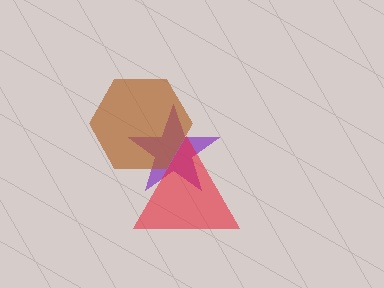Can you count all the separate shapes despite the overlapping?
Yes, there are 3 separate shapes.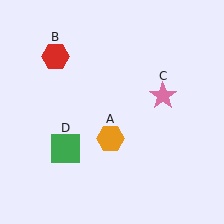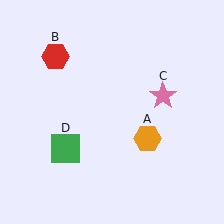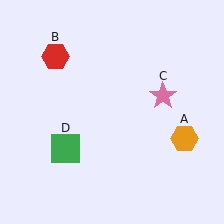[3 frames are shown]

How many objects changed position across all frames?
1 object changed position: orange hexagon (object A).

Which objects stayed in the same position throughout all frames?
Red hexagon (object B) and pink star (object C) and green square (object D) remained stationary.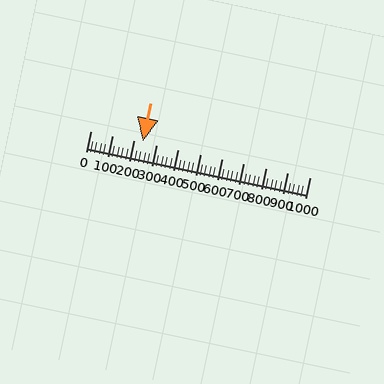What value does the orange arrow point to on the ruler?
The orange arrow points to approximately 240.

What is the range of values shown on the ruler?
The ruler shows values from 0 to 1000.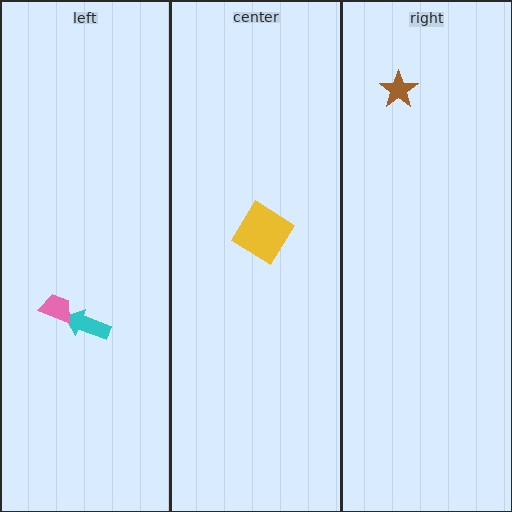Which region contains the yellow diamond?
The center region.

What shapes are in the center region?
The yellow diamond.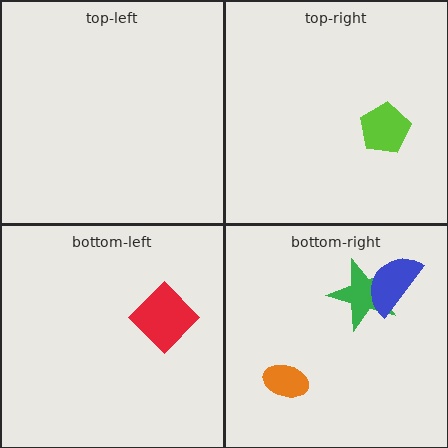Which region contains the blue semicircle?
The bottom-right region.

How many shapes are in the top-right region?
1.